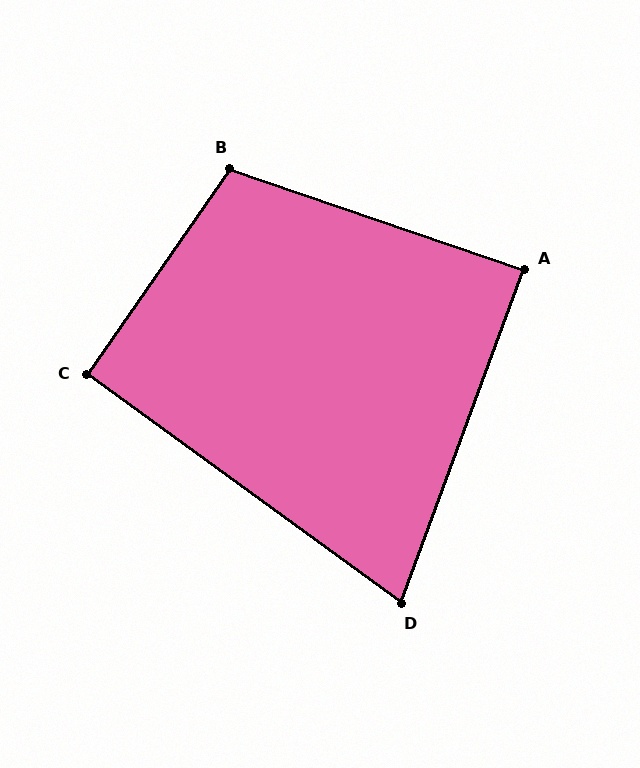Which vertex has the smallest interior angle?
D, at approximately 74 degrees.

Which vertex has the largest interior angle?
B, at approximately 106 degrees.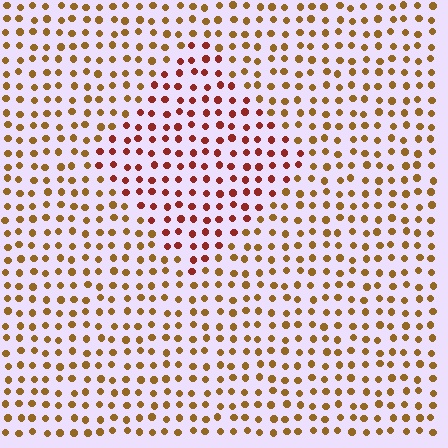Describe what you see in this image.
The image is filled with small brown elements in a uniform arrangement. A diamond-shaped region is visible where the elements are tinted to a slightly different hue, forming a subtle color boundary.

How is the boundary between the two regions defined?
The boundary is defined purely by a slight shift in hue (about 35 degrees). Spacing, size, and orientation are identical on both sides.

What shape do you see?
I see a diamond.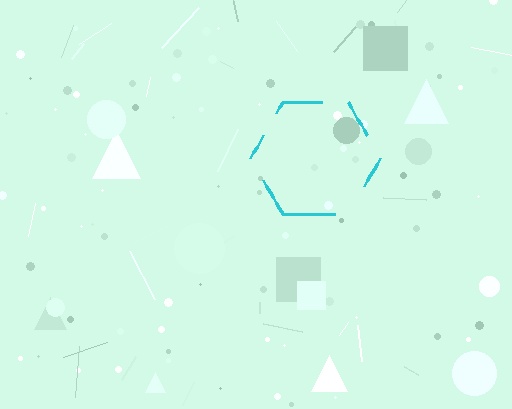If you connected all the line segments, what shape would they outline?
They would outline a hexagon.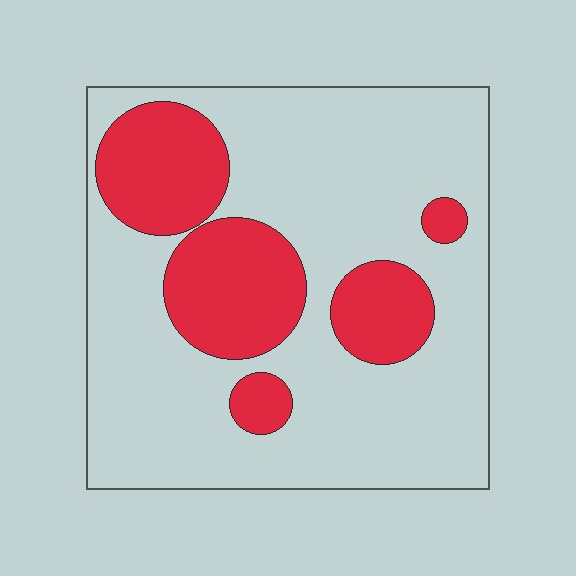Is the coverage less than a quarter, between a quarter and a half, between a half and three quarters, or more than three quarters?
Between a quarter and a half.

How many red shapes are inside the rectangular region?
5.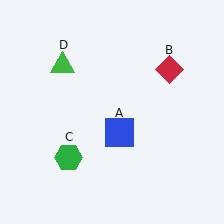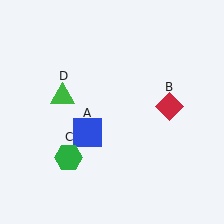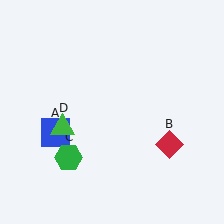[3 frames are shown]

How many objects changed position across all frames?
3 objects changed position: blue square (object A), red diamond (object B), green triangle (object D).